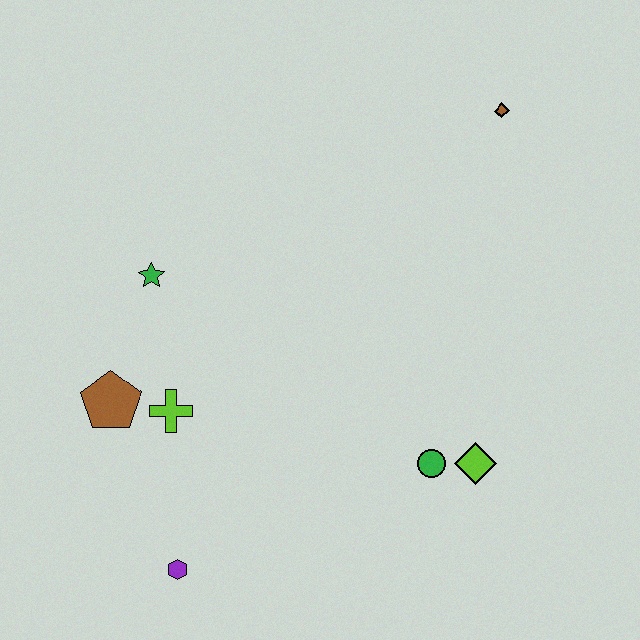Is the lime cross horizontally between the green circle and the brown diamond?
No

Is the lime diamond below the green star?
Yes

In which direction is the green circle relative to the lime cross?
The green circle is to the right of the lime cross.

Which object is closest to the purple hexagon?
The lime cross is closest to the purple hexagon.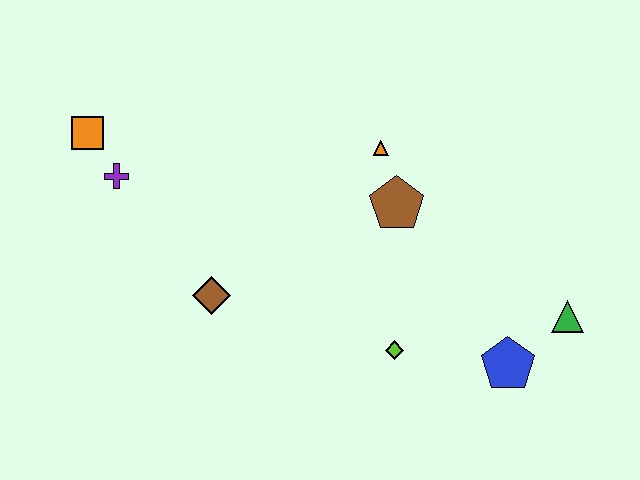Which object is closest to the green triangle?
The blue pentagon is closest to the green triangle.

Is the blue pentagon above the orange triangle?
No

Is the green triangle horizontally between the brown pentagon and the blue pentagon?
No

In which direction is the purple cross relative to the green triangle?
The purple cross is to the left of the green triangle.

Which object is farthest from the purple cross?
The green triangle is farthest from the purple cross.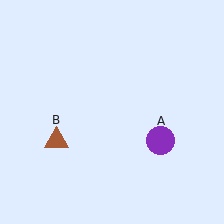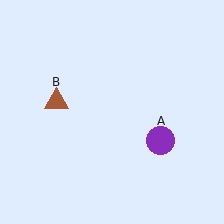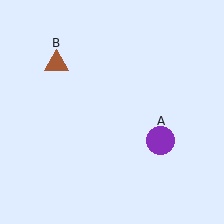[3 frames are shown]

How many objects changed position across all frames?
1 object changed position: brown triangle (object B).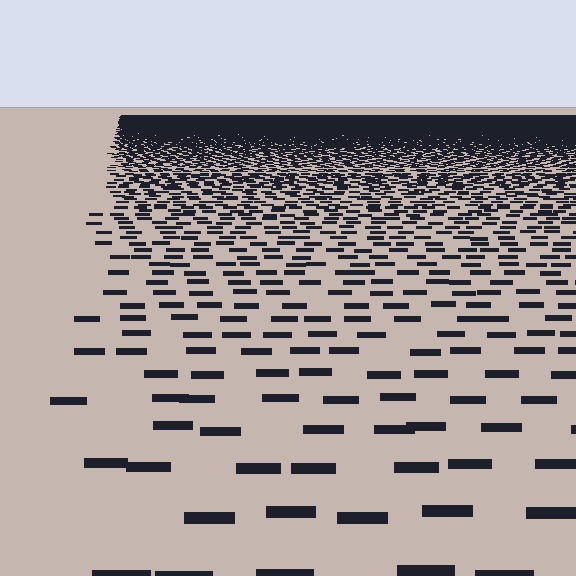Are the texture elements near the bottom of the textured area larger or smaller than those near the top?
Larger. Near the bottom, elements are closer to the viewer and appear at a bigger on-screen size.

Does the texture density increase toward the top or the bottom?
Density increases toward the top.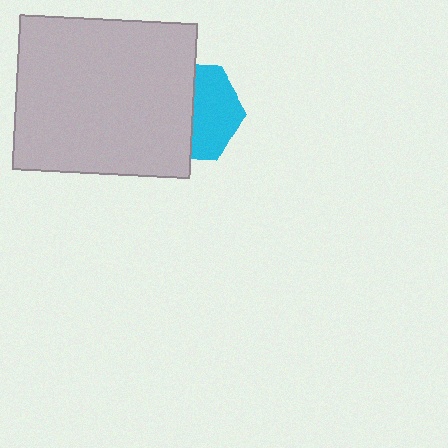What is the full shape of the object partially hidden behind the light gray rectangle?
The partially hidden object is a cyan hexagon.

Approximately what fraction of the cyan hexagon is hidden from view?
Roughly 51% of the cyan hexagon is hidden behind the light gray rectangle.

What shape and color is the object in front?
The object in front is a light gray rectangle.